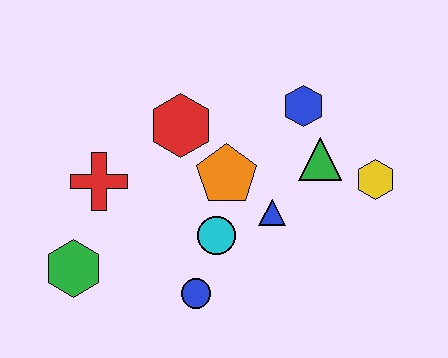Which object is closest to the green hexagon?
The red cross is closest to the green hexagon.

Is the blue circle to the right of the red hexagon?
Yes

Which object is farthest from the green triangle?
The green hexagon is farthest from the green triangle.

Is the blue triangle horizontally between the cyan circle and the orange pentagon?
No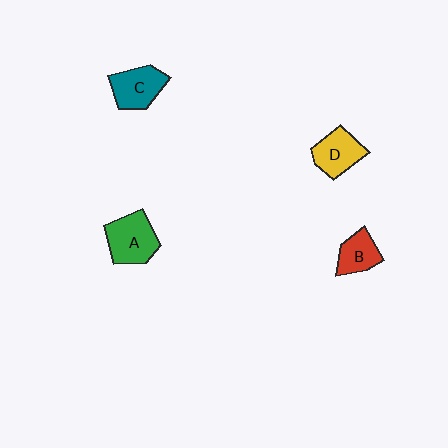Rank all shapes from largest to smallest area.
From largest to smallest: A (green), C (teal), D (yellow), B (red).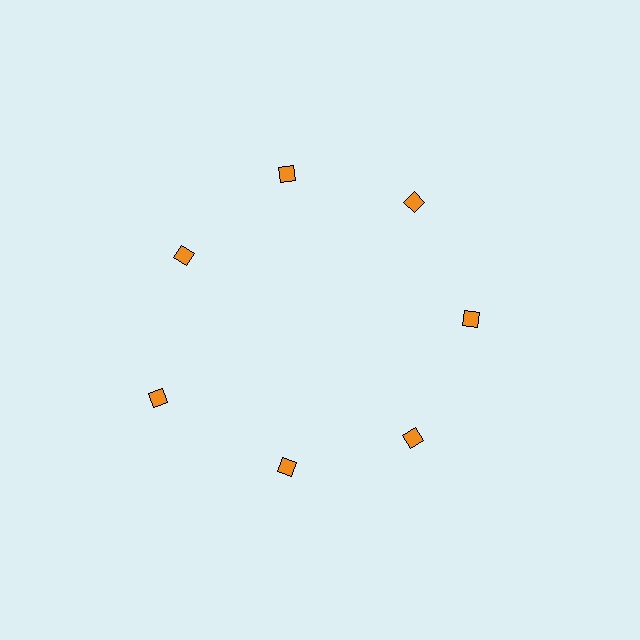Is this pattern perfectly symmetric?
No. The 7 orange diamonds are arranged in a ring, but one element near the 8 o'clock position is pushed outward from the center, breaking the 7-fold rotational symmetry.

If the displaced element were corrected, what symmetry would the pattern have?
It would have 7-fold rotational symmetry — the pattern would map onto itself every 51 degrees.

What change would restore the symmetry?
The symmetry would be restored by moving it inward, back onto the ring so that all 7 diamonds sit at equal angles and equal distance from the center.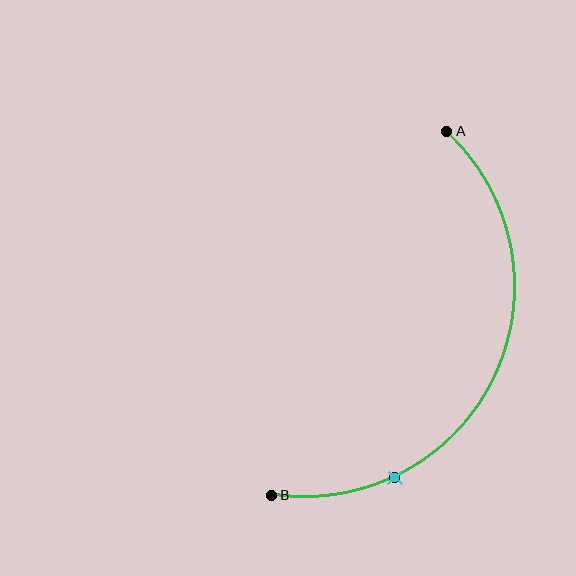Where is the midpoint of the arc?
The arc midpoint is the point on the curve farthest from the straight line joining A and B. It sits to the right of that line.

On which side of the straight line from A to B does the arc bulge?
The arc bulges to the right of the straight line connecting A and B.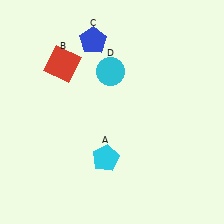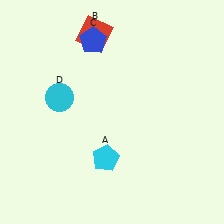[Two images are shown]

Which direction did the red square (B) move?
The red square (B) moved right.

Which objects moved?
The objects that moved are: the red square (B), the cyan circle (D).